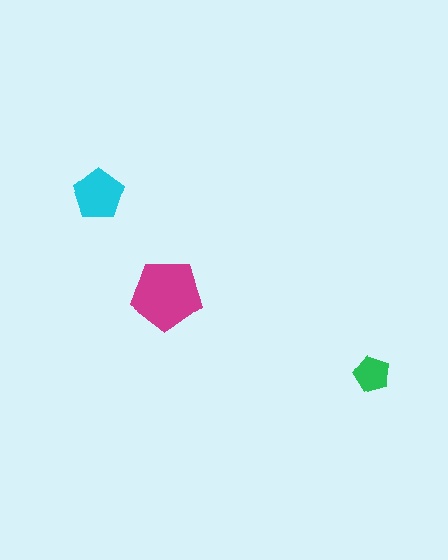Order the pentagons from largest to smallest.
the magenta one, the cyan one, the green one.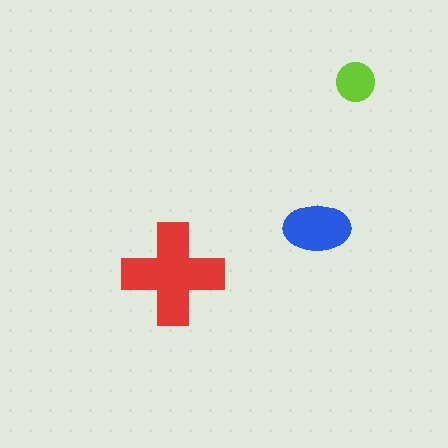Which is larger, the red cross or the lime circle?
The red cross.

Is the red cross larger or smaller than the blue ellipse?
Larger.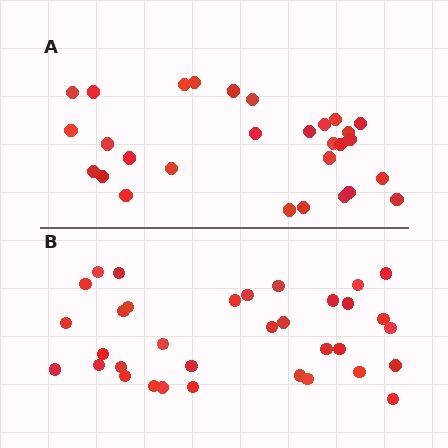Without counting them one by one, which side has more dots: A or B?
Region B (the bottom region) has more dots.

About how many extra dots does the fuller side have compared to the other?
Region B has about 5 more dots than region A.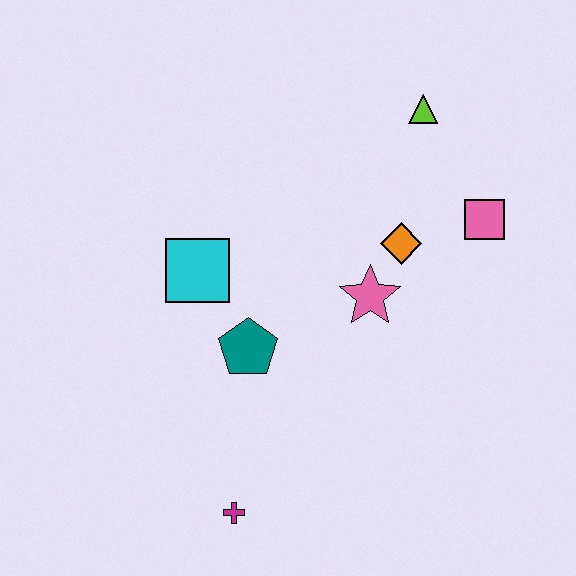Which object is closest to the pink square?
The orange diamond is closest to the pink square.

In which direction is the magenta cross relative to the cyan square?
The magenta cross is below the cyan square.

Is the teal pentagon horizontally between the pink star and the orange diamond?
No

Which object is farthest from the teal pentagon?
The lime triangle is farthest from the teal pentagon.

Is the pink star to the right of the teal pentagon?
Yes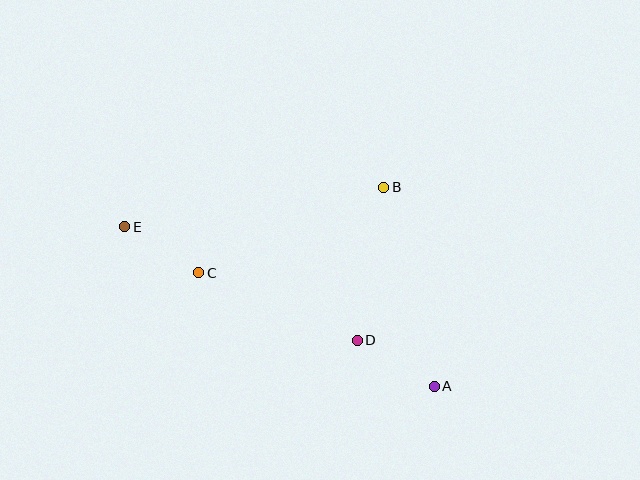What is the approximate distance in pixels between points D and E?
The distance between D and E is approximately 259 pixels.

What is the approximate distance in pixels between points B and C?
The distance between B and C is approximately 204 pixels.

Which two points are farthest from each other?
Points A and E are farthest from each other.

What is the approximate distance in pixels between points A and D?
The distance between A and D is approximately 90 pixels.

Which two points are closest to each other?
Points C and E are closest to each other.